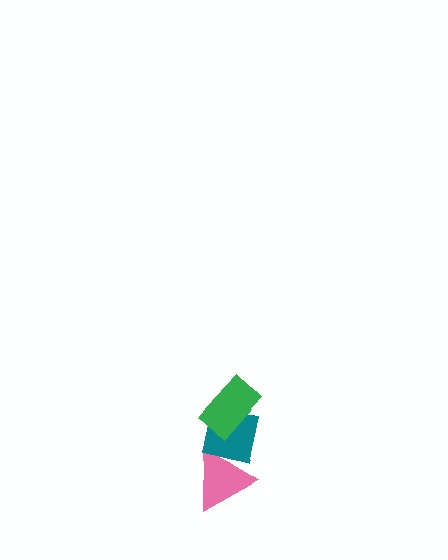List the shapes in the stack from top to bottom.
From top to bottom: the green rectangle, the teal square, the pink triangle.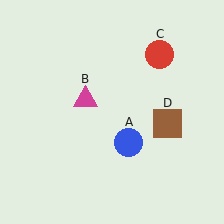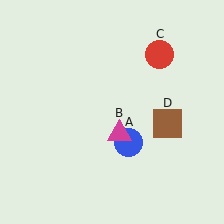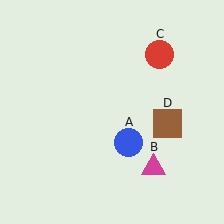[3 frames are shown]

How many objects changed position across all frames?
1 object changed position: magenta triangle (object B).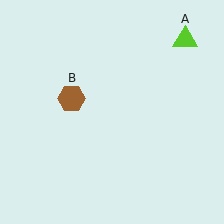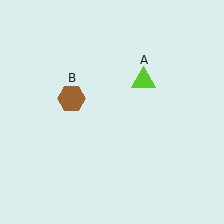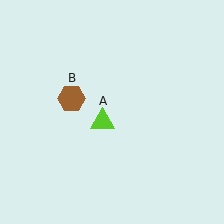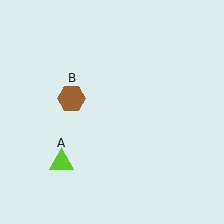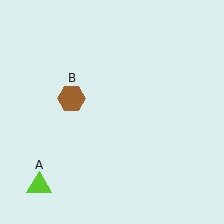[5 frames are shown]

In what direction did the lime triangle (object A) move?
The lime triangle (object A) moved down and to the left.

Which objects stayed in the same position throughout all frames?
Brown hexagon (object B) remained stationary.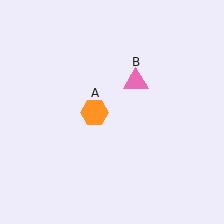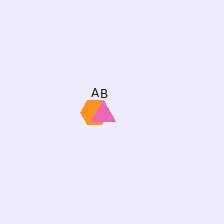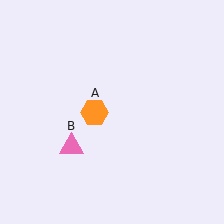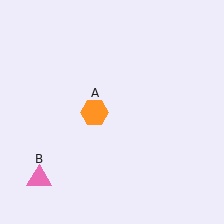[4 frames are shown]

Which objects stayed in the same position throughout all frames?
Orange hexagon (object A) remained stationary.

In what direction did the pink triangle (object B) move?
The pink triangle (object B) moved down and to the left.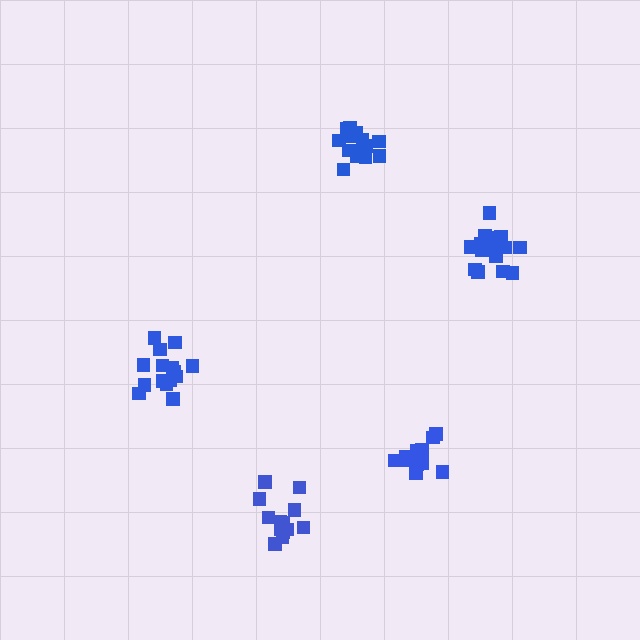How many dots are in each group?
Group 1: 15 dots, Group 2: 16 dots, Group 3: 13 dots, Group 4: 13 dots, Group 5: 16 dots (73 total).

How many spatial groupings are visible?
There are 5 spatial groupings.